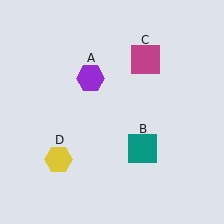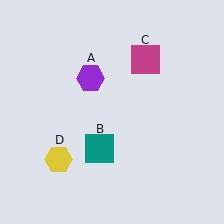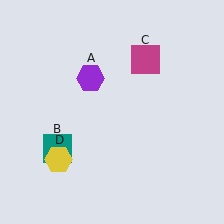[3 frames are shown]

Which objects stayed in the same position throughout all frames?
Purple hexagon (object A) and magenta square (object C) and yellow hexagon (object D) remained stationary.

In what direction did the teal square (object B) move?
The teal square (object B) moved left.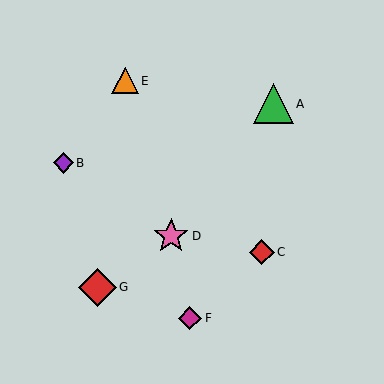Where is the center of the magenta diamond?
The center of the magenta diamond is at (190, 318).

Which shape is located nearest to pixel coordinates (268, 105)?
The green triangle (labeled A) at (274, 104) is nearest to that location.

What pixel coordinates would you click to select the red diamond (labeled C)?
Click at (262, 252) to select the red diamond C.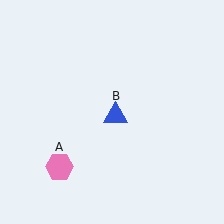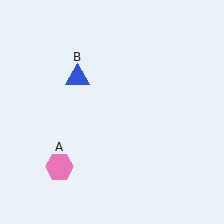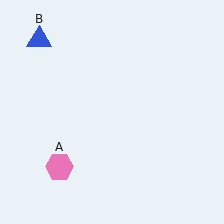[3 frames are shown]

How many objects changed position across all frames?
1 object changed position: blue triangle (object B).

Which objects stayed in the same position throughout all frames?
Pink hexagon (object A) remained stationary.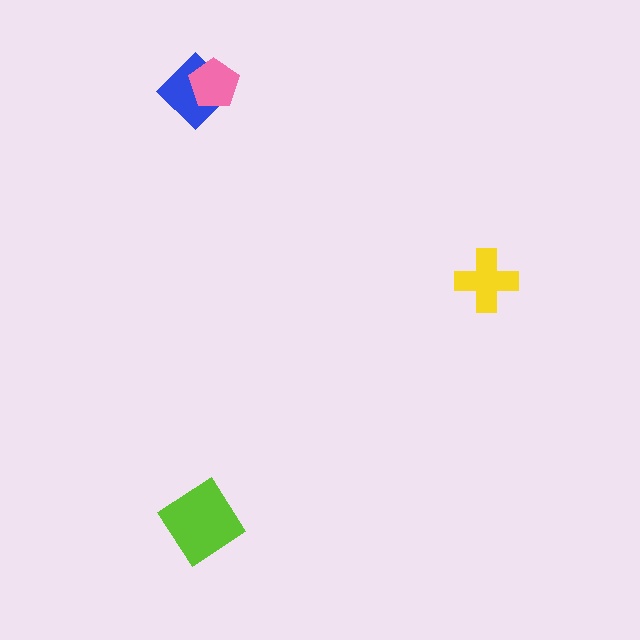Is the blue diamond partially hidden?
Yes, it is partially covered by another shape.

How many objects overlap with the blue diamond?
1 object overlaps with the blue diamond.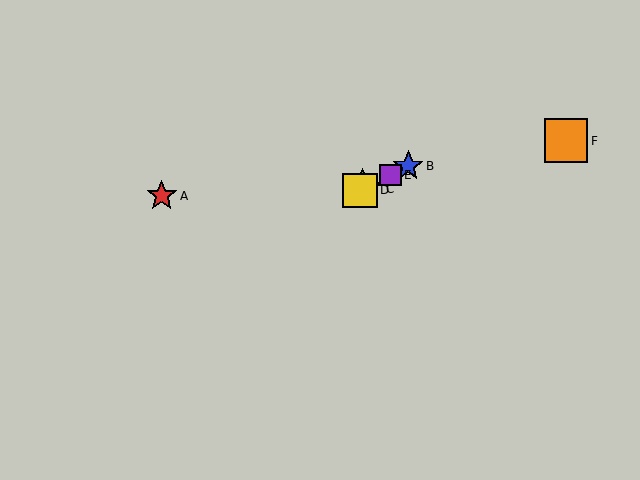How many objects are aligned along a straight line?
4 objects (B, C, D, E) are aligned along a straight line.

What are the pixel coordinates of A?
Object A is at (162, 196).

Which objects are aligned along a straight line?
Objects B, C, D, E are aligned along a straight line.